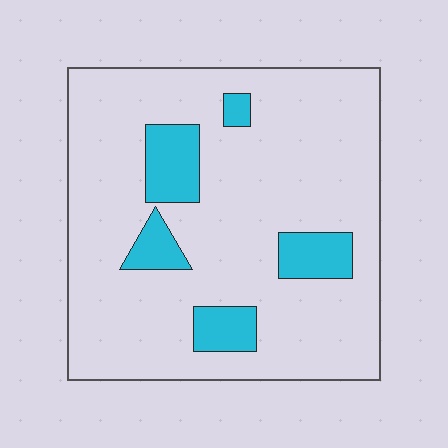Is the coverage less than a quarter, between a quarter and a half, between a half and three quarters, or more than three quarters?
Less than a quarter.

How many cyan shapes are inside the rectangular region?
5.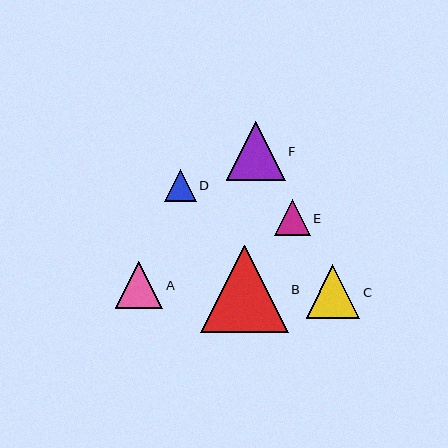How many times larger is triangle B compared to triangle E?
Triangle B is approximately 2.4 times the size of triangle E.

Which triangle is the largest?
Triangle B is the largest with a size of approximately 87 pixels.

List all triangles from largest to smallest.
From largest to smallest: B, F, C, A, E, D.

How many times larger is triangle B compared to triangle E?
Triangle B is approximately 2.4 times the size of triangle E.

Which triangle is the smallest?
Triangle D is the smallest with a size of approximately 32 pixels.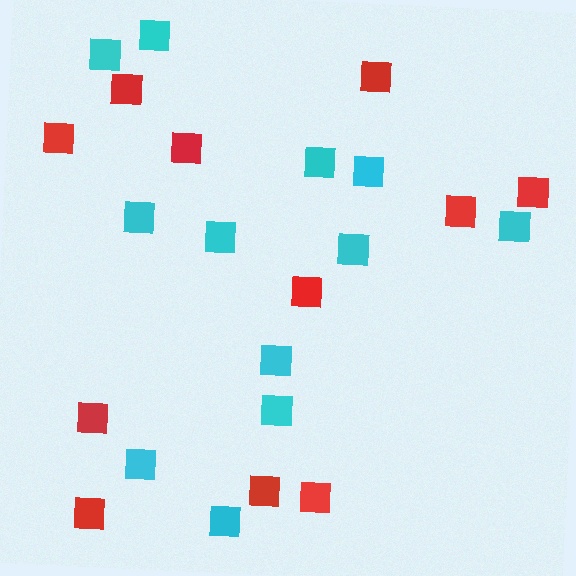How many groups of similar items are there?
There are 2 groups: one group of cyan squares (12) and one group of red squares (11).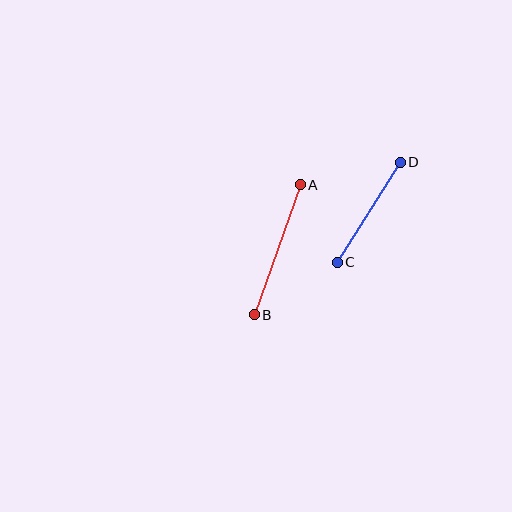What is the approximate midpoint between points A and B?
The midpoint is at approximately (277, 250) pixels.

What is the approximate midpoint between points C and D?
The midpoint is at approximately (369, 212) pixels.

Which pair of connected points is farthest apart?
Points A and B are farthest apart.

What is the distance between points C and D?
The distance is approximately 118 pixels.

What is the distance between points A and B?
The distance is approximately 138 pixels.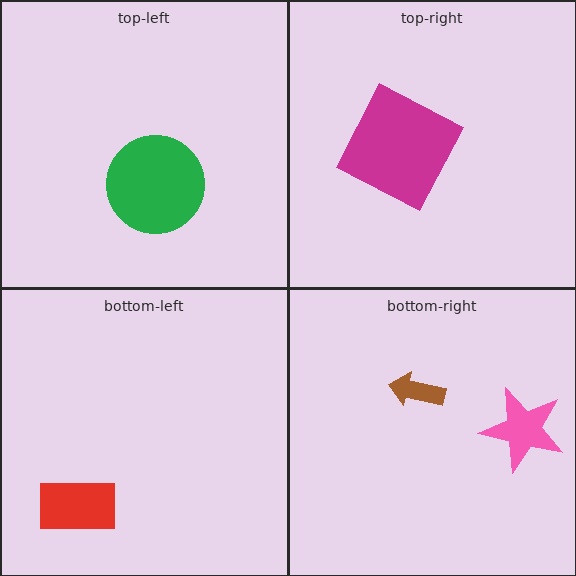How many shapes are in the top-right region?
1.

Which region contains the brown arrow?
The bottom-right region.